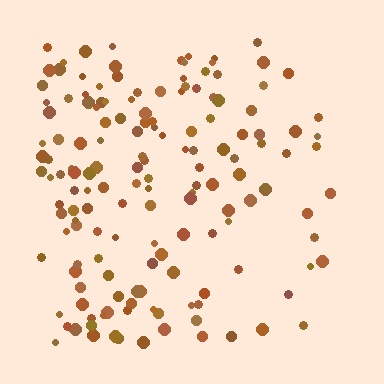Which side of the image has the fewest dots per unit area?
The right.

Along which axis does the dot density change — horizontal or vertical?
Horizontal.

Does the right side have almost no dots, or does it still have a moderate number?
Still a moderate number, just noticeably fewer than the left.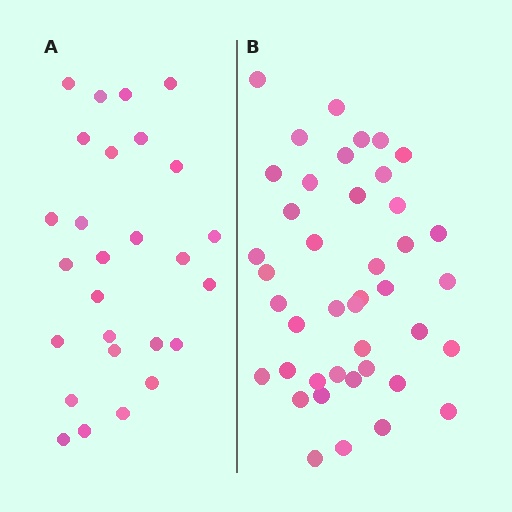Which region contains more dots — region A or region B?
Region B (the right region) has more dots.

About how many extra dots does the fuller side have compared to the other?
Region B has approximately 15 more dots than region A.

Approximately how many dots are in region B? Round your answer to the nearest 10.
About 40 dots. (The exact count is 42, which rounds to 40.)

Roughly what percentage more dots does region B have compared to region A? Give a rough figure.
About 55% more.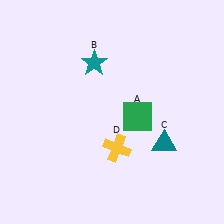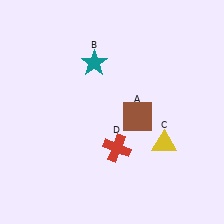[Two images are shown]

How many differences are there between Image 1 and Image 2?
There are 3 differences between the two images.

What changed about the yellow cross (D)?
In Image 1, D is yellow. In Image 2, it changed to red.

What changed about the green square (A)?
In Image 1, A is green. In Image 2, it changed to brown.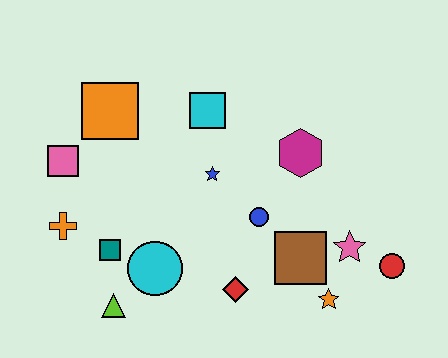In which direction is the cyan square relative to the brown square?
The cyan square is above the brown square.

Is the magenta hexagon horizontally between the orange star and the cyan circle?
Yes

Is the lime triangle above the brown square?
No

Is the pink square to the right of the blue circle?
No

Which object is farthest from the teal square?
The red circle is farthest from the teal square.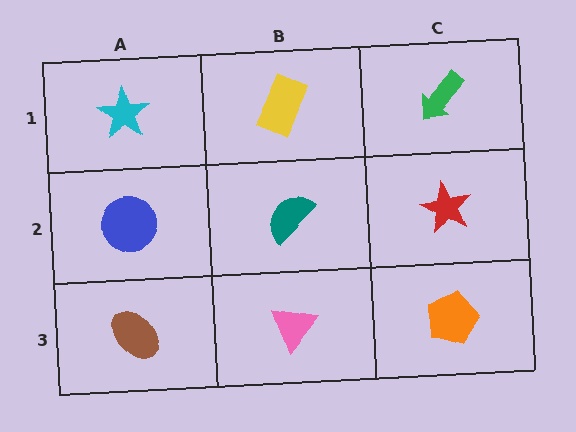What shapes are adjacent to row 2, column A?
A cyan star (row 1, column A), a brown ellipse (row 3, column A), a teal semicircle (row 2, column B).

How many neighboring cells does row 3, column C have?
2.